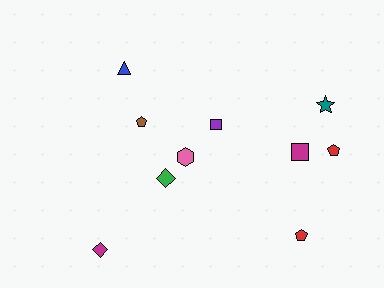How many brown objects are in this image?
There is 1 brown object.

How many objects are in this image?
There are 10 objects.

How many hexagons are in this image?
There is 1 hexagon.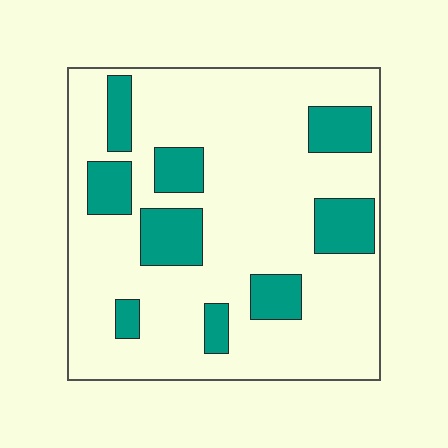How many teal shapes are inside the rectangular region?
9.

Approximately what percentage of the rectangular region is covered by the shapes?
Approximately 20%.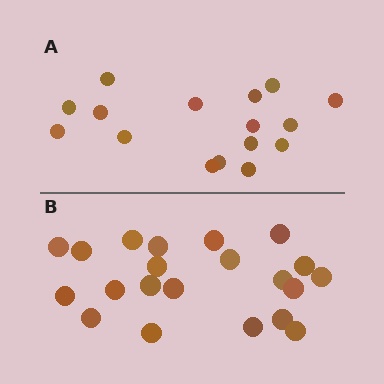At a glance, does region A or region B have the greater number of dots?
Region B (the bottom region) has more dots.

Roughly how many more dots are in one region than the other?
Region B has about 5 more dots than region A.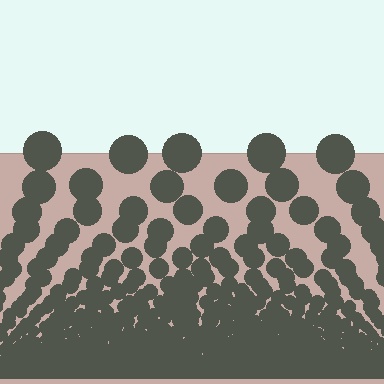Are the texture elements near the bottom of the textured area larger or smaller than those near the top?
Smaller. The gradient is inverted — elements near the bottom are smaller and denser.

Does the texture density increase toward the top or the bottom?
Density increases toward the bottom.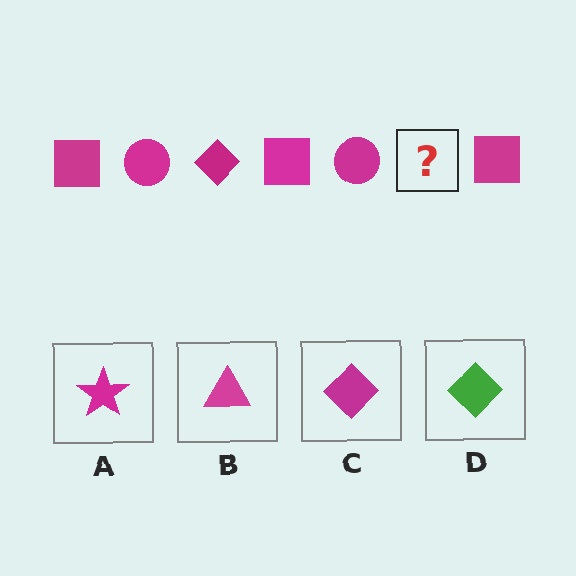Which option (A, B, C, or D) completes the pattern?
C.